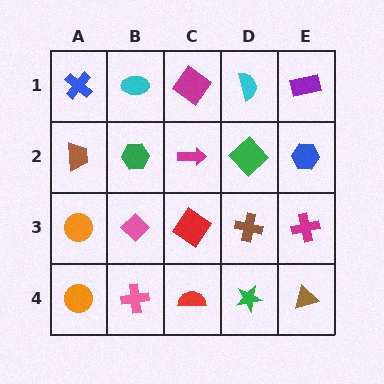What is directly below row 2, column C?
A red diamond.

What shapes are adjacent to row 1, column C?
A magenta arrow (row 2, column C), a cyan ellipse (row 1, column B), a cyan semicircle (row 1, column D).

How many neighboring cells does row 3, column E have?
3.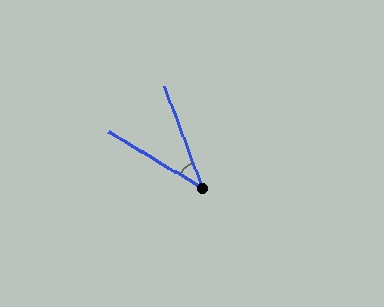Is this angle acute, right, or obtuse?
It is acute.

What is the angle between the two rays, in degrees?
Approximately 39 degrees.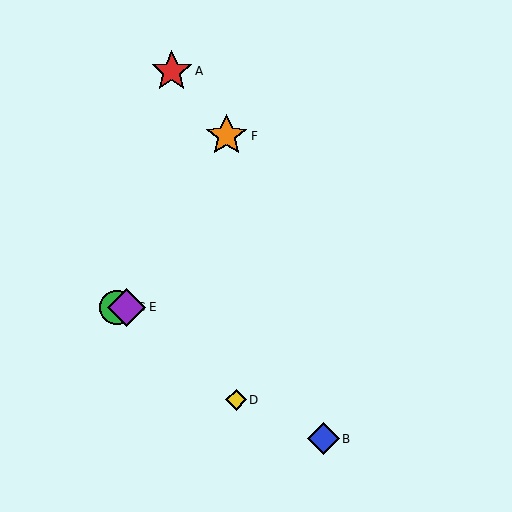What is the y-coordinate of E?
Object E is at y≈307.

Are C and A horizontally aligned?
No, C is at y≈307 and A is at y≈71.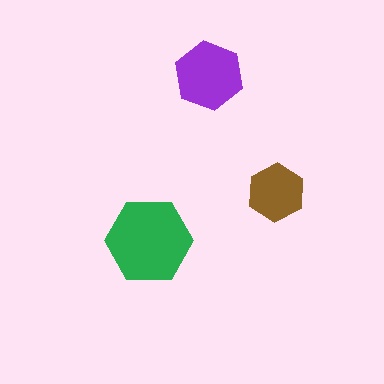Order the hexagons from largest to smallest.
the green one, the purple one, the brown one.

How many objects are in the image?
There are 3 objects in the image.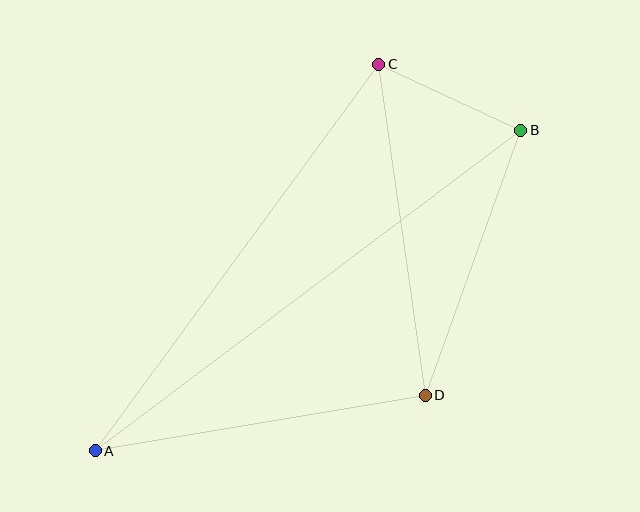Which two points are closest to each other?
Points B and C are closest to each other.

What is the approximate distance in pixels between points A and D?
The distance between A and D is approximately 335 pixels.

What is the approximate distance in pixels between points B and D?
The distance between B and D is approximately 282 pixels.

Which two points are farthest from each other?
Points A and B are farthest from each other.